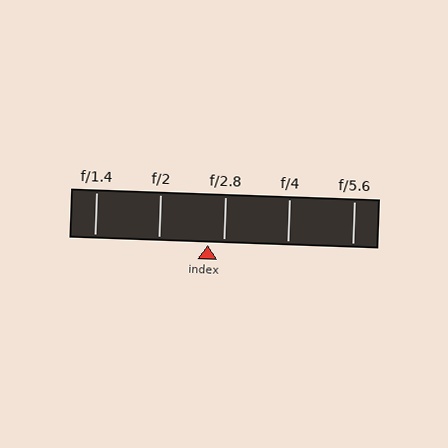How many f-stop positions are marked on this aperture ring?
There are 5 f-stop positions marked.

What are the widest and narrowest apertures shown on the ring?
The widest aperture shown is f/1.4 and the narrowest is f/5.6.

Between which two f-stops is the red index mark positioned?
The index mark is between f/2 and f/2.8.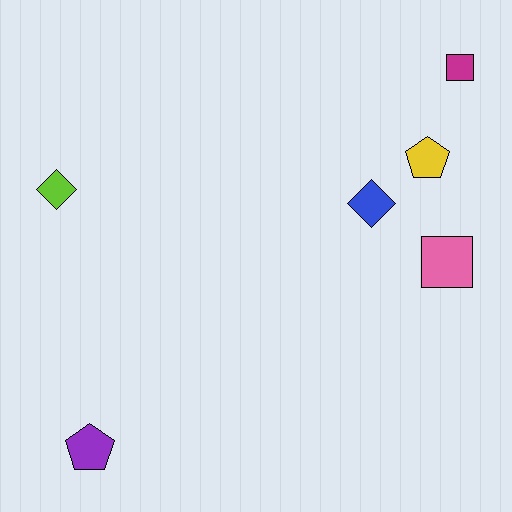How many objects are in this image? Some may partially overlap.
There are 6 objects.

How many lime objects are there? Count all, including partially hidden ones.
There is 1 lime object.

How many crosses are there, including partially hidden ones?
There are no crosses.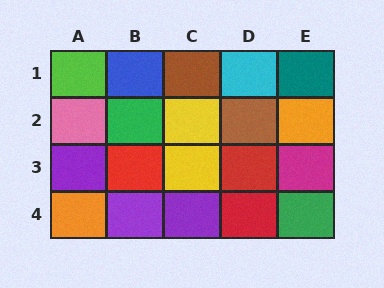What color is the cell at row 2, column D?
Brown.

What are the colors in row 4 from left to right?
Orange, purple, purple, red, green.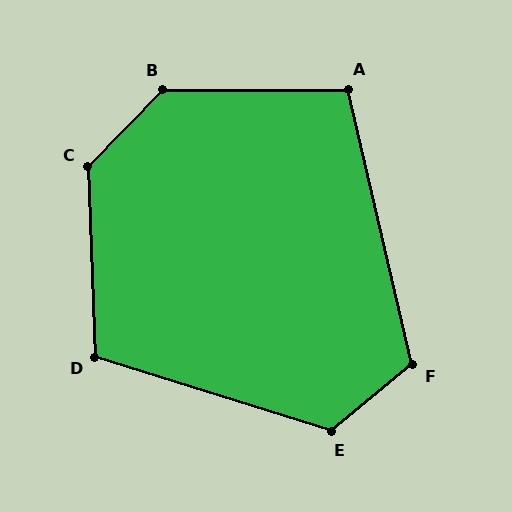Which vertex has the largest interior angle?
B, at approximately 135 degrees.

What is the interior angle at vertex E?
Approximately 124 degrees (obtuse).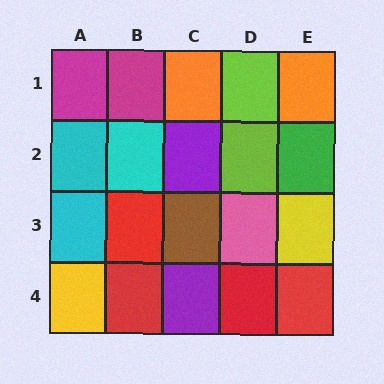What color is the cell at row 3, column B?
Red.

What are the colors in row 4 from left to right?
Yellow, red, purple, red, red.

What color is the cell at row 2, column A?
Cyan.